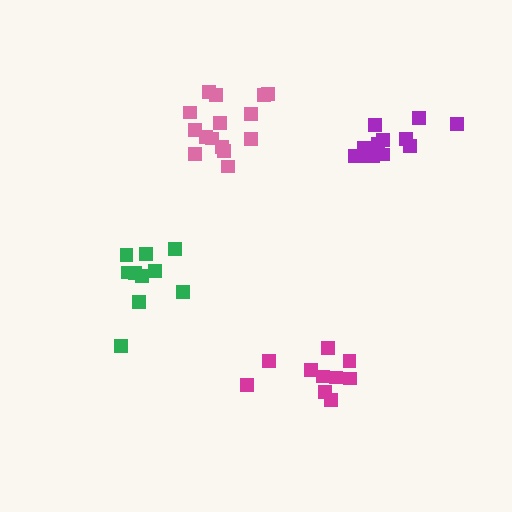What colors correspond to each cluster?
The clusters are colored: green, magenta, pink, purple.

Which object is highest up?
The pink cluster is topmost.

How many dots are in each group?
Group 1: 10 dots, Group 2: 10 dots, Group 3: 15 dots, Group 4: 14 dots (49 total).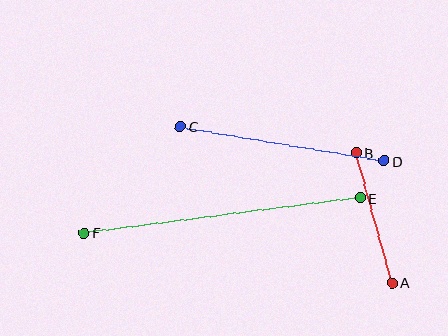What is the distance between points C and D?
The distance is approximately 207 pixels.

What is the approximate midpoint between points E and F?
The midpoint is at approximately (222, 215) pixels.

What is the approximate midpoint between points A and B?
The midpoint is at approximately (374, 218) pixels.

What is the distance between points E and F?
The distance is approximately 279 pixels.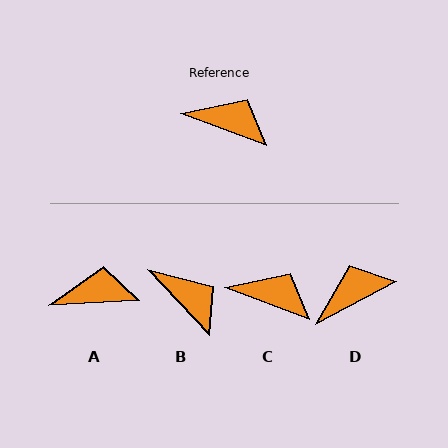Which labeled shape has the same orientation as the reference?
C.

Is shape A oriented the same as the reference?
No, it is off by about 24 degrees.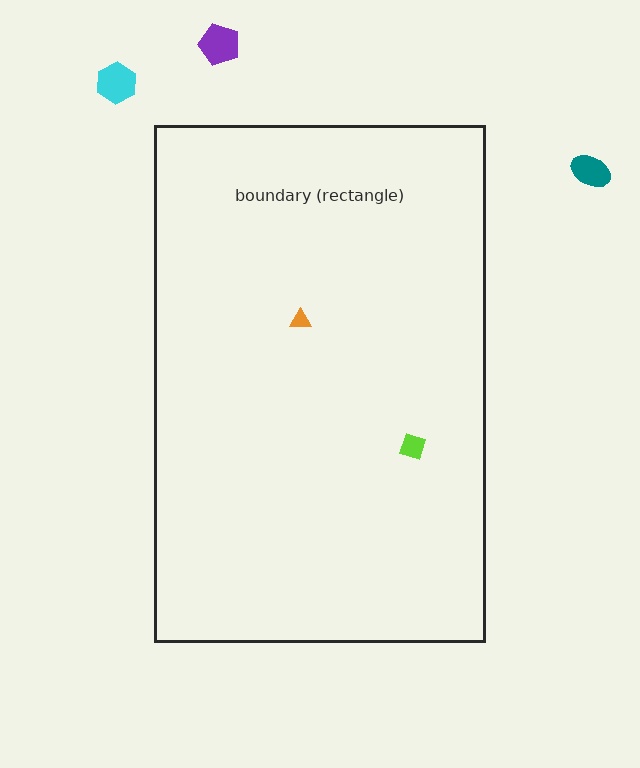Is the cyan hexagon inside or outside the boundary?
Outside.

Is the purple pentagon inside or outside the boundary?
Outside.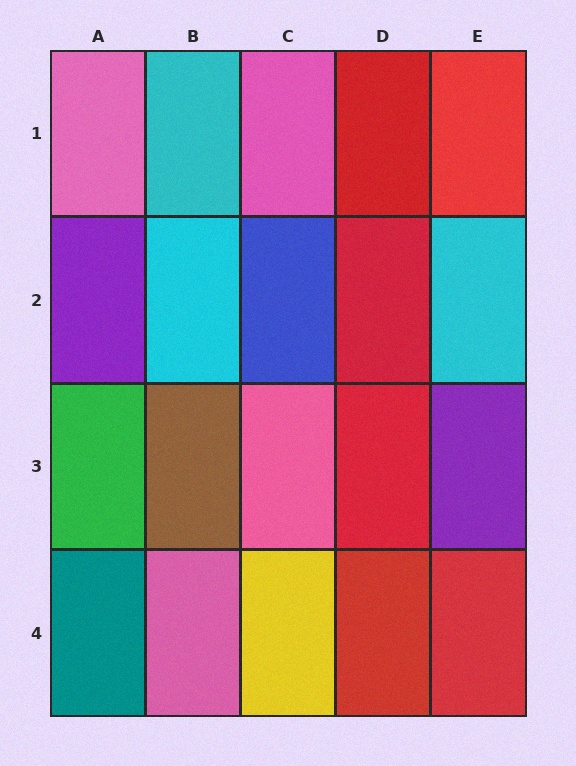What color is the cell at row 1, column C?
Pink.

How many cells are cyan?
3 cells are cyan.